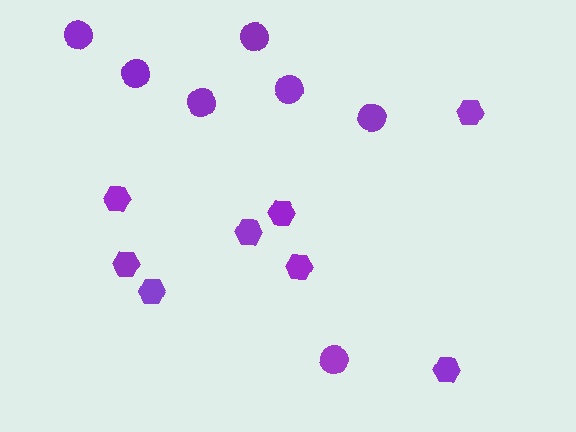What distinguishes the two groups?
There are 2 groups: one group of hexagons (8) and one group of circles (7).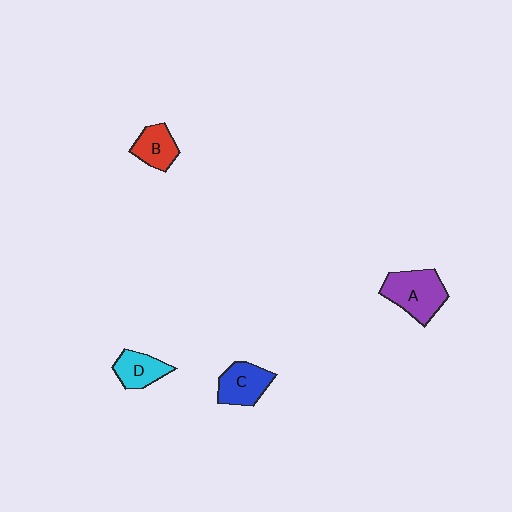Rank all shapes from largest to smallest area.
From largest to smallest: A (purple), C (blue), D (cyan), B (red).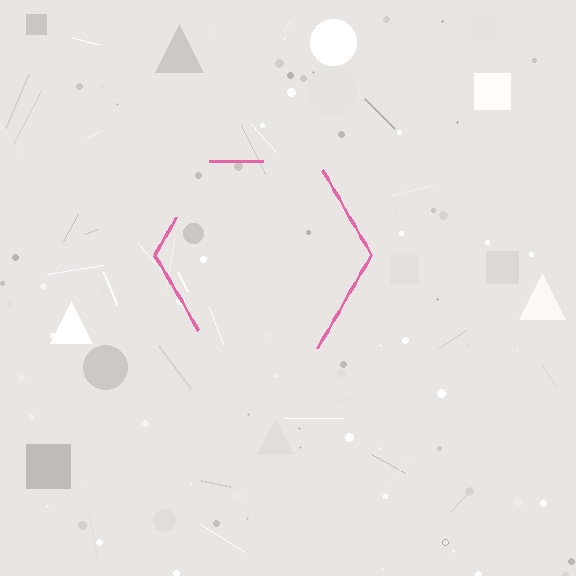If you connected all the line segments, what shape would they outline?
They would outline a hexagon.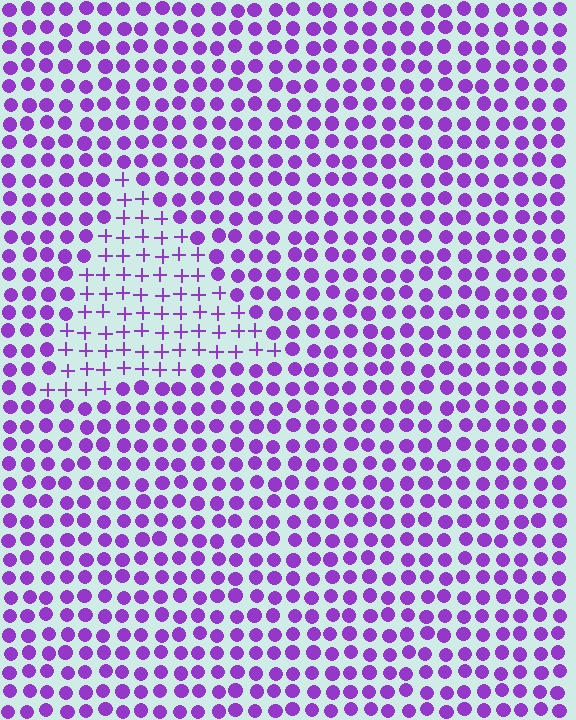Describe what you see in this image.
The image is filled with small purple elements arranged in a uniform grid. A triangle-shaped region contains plus signs, while the surrounding area contains circles. The boundary is defined purely by the change in element shape.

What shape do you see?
I see a triangle.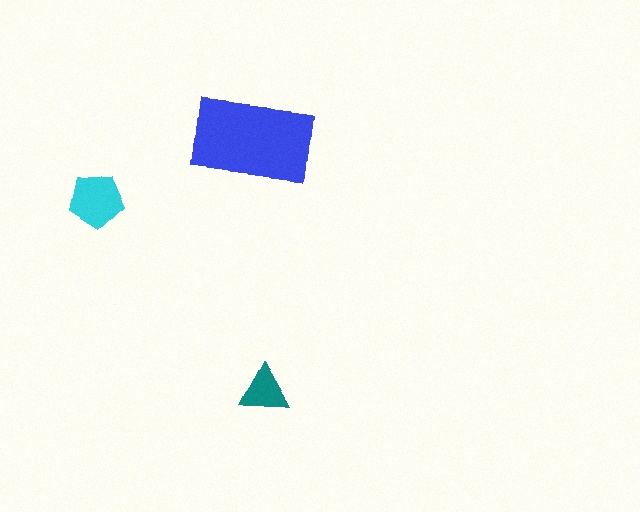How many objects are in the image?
There are 3 objects in the image.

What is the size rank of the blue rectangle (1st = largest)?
1st.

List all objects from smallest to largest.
The teal triangle, the cyan pentagon, the blue rectangle.